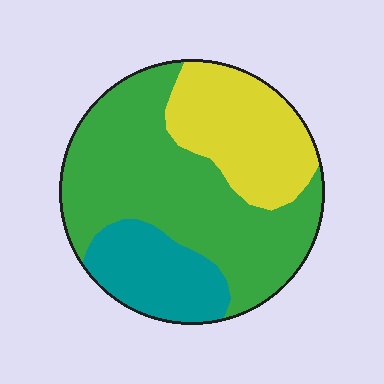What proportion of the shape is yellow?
Yellow takes up between a sixth and a third of the shape.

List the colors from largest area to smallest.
From largest to smallest: green, yellow, teal.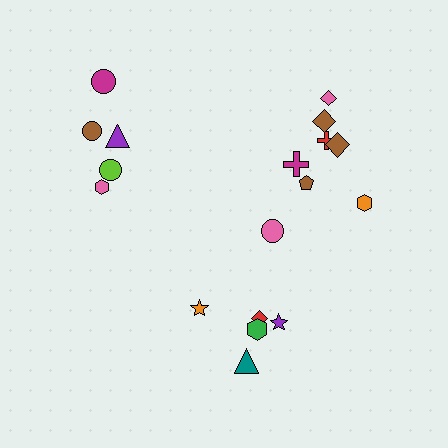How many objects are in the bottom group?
There are 5 objects.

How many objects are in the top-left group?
There are 5 objects.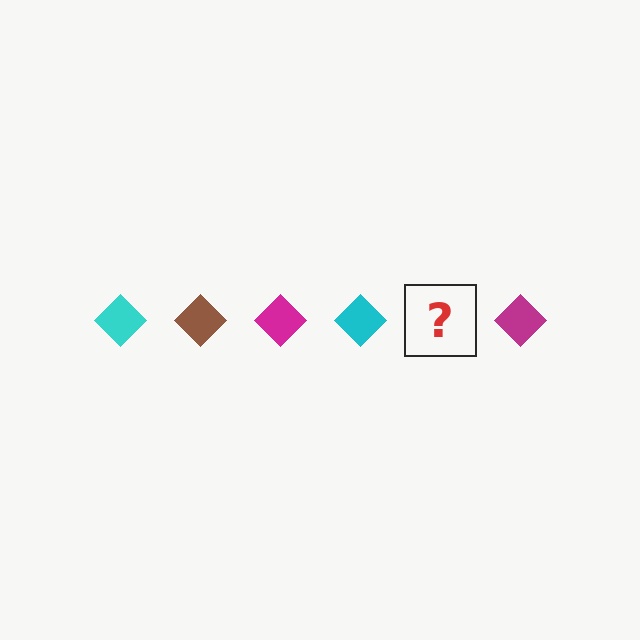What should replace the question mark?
The question mark should be replaced with a brown diamond.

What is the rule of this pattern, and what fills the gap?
The rule is that the pattern cycles through cyan, brown, magenta diamonds. The gap should be filled with a brown diamond.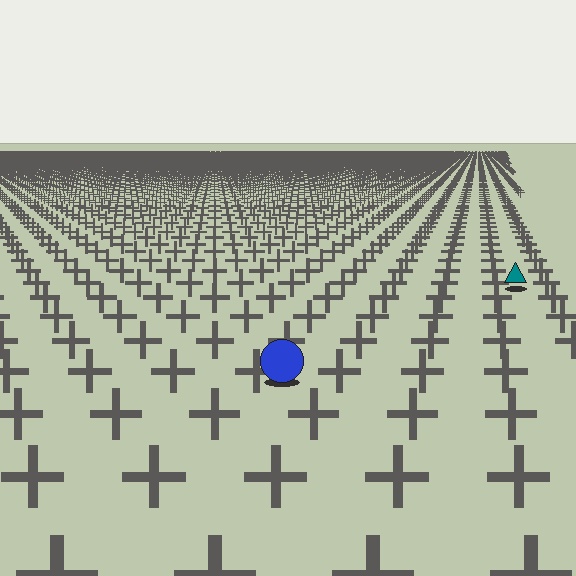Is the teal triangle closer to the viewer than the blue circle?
No. The blue circle is closer — you can tell from the texture gradient: the ground texture is coarser near it.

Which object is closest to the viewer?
The blue circle is closest. The texture marks near it are larger and more spread out.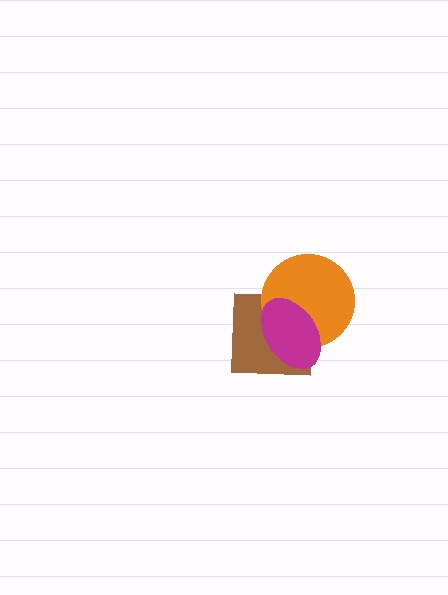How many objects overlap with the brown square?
2 objects overlap with the brown square.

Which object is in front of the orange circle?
The magenta ellipse is in front of the orange circle.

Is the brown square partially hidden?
Yes, it is partially covered by another shape.